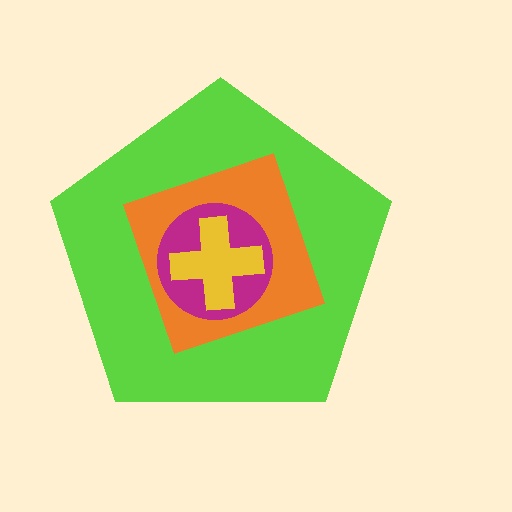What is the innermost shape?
The yellow cross.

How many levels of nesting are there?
4.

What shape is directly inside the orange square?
The magenta circle.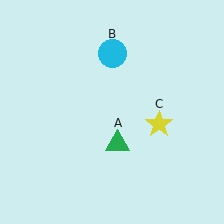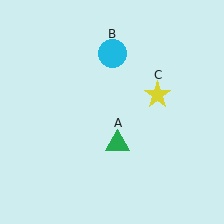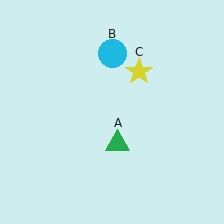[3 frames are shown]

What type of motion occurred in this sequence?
The yellow star (object C) rotated counterclockwise around the center of the scene.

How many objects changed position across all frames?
1 object changed position: yellow star (object C).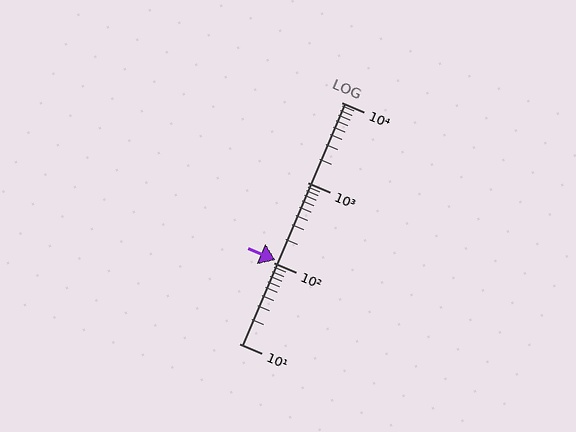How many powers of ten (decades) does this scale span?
The scale spans 3 decades, from 10 to 10000.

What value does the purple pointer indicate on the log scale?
The pointer indicates approximately 110.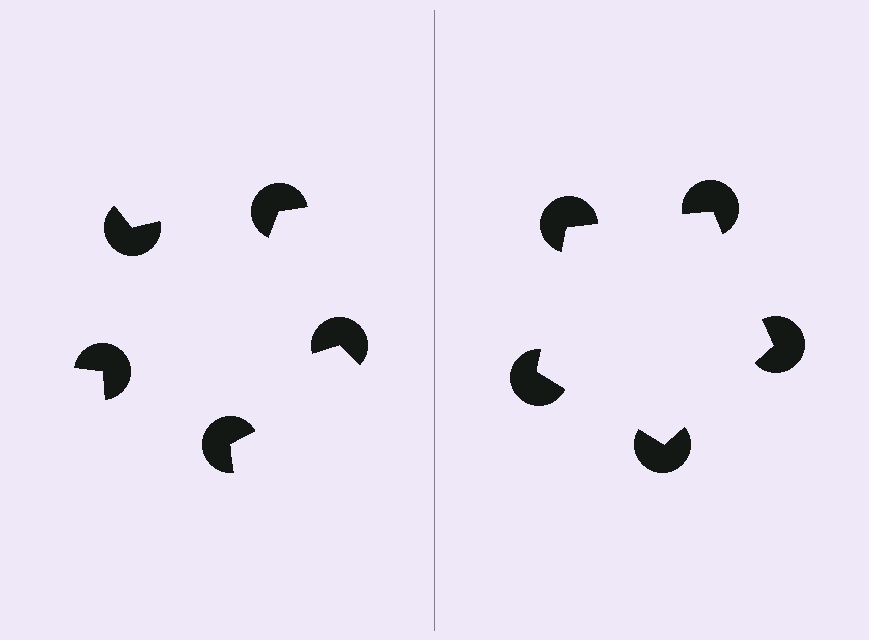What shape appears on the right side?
An illusory pentagon.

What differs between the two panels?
The pac-man discs are positioned identically on both sides; only the wedge orientations differ. On the right they align to a pentagon; on the left they are misaligned.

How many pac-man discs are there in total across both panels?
10 — 5 on each side.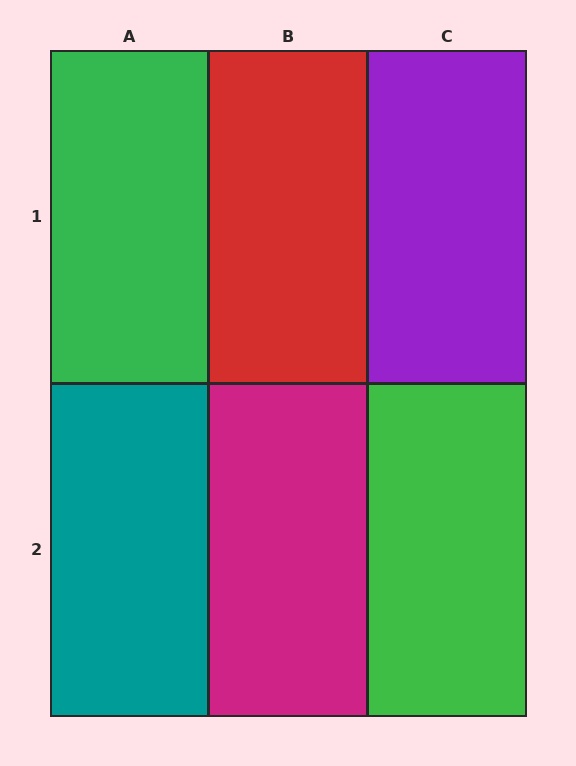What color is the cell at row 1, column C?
Purple.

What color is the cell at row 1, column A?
Green.